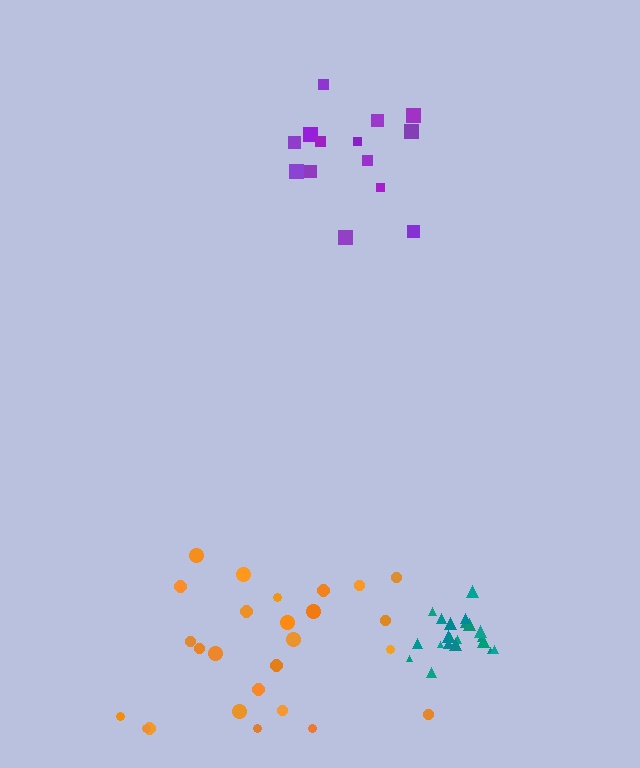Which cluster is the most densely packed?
Teal.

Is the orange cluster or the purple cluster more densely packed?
Purple.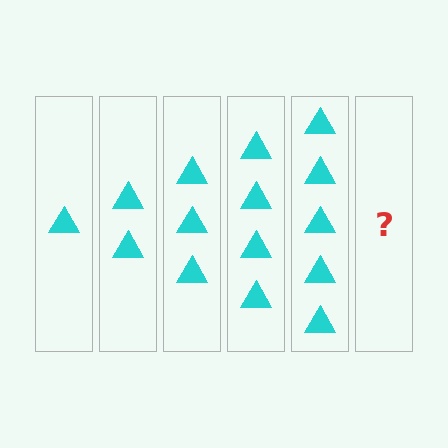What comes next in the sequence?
The next element should be 6 triangles.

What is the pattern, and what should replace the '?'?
The pattern is that each step adds one more triangle. The '?' should be 6 triangles.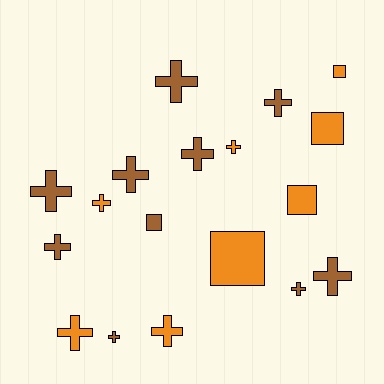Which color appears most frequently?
Brown, with 10 objects.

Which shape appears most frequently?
Cross, with 13 objects.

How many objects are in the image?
There are 18 objects.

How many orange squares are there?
There are 4 orange squares.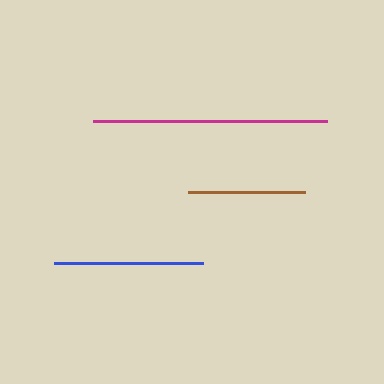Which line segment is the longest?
The magenta line is the longest at approximately 234 pixels.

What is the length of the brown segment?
The brown segment is approximately 117 pixels long.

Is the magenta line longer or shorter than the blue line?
The magenta line is longer than the blue line.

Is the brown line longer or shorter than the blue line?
The blue line is longer than the brown line.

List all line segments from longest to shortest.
From longest to shortest: magenta, blue, brown.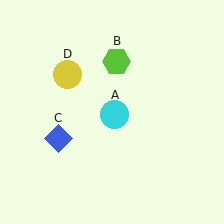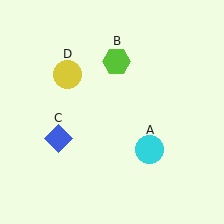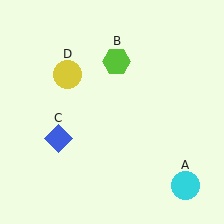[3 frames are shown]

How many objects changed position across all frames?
1 object changed position: cyan circle (object A).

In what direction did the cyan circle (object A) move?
The cyan circle (object A) moved down and to the right.